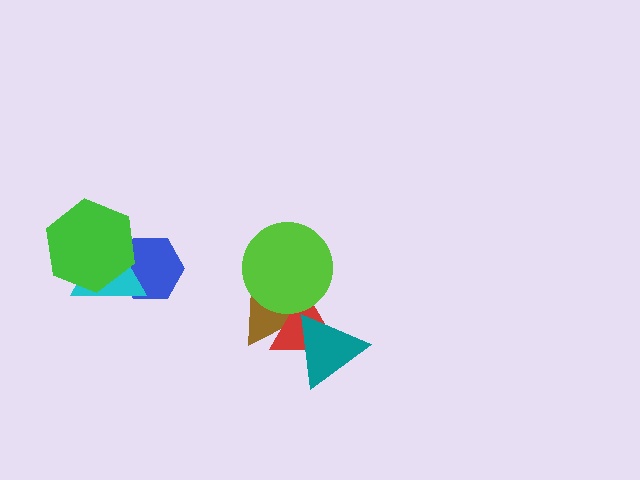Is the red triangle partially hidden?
Yes, it is partially covered by another shape.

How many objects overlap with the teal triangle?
2 objects overlap with the teal triangle.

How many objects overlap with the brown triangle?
3 objects overlap with the brown triangle.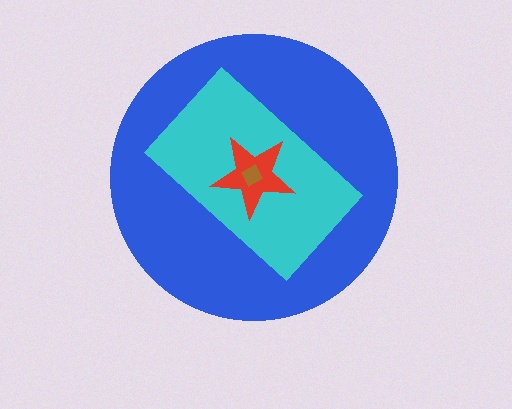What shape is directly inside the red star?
The brown diamond.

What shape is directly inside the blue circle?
The cyan rectangle.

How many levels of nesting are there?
4.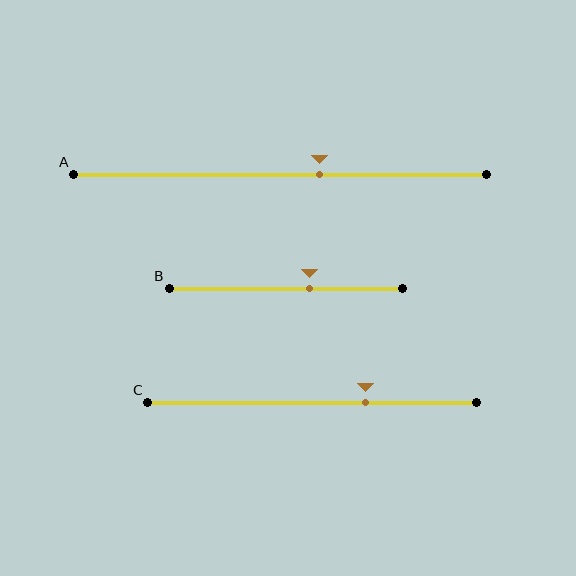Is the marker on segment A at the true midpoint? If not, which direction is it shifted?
No, the marker on segment A is shifted to the right by about 10% of the segment length.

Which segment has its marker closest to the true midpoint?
Segment A has its marker closest to the true midpoint.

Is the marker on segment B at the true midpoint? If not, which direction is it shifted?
No, the marker on segment B is shifted to the right by about 10% of the segment length.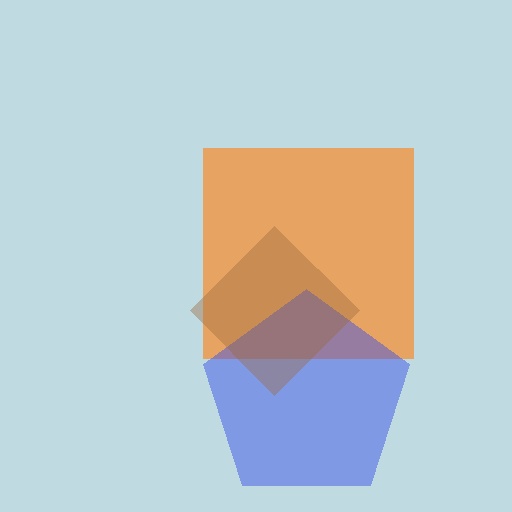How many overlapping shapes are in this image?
There are 3 overlapping shapes in the image.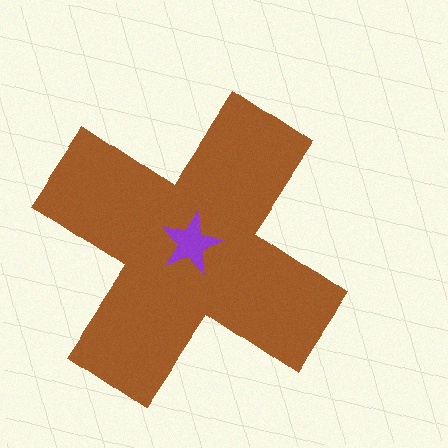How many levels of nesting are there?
2.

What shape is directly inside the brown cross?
The purple star.